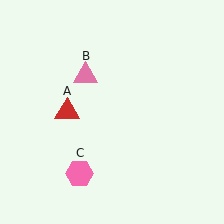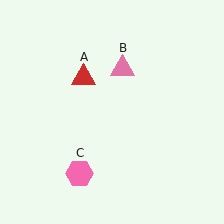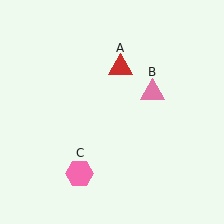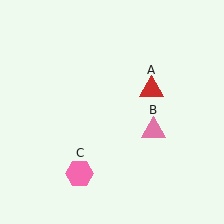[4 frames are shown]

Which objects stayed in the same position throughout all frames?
Pink hexagon (object C) remained stationary.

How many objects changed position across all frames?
2 objects changed position: red triangle (object A), pink triangle (object B).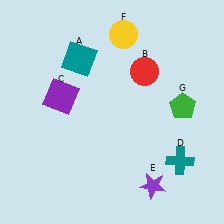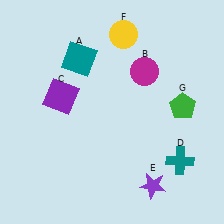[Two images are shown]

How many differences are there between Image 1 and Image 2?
There is 1 difference between the two images.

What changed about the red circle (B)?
In Image 1, B is red. In Image 2, it changed to magenta.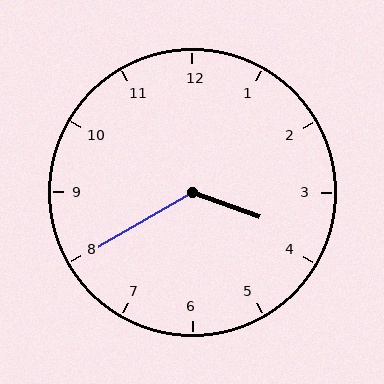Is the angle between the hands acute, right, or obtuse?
It is obtuse.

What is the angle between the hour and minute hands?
Approximately 130 degrees.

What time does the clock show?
3:40.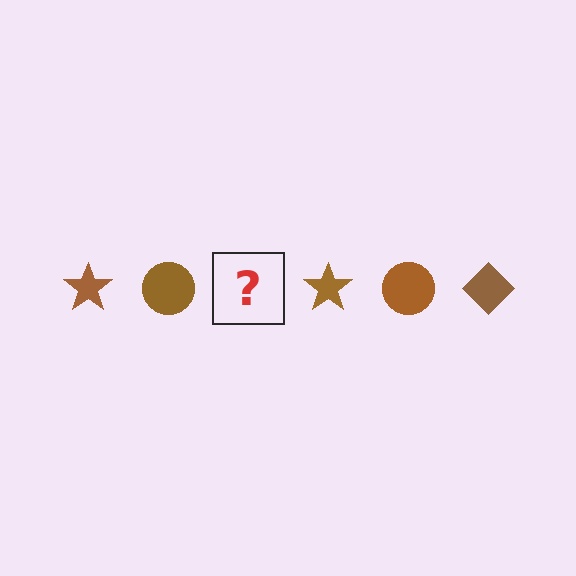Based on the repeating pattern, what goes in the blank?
The blank should be a brown diamond.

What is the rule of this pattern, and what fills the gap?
The rule is that the pattern cycles through star, circle, diamond shapes in brown. The gap should be filled with a brown diamond.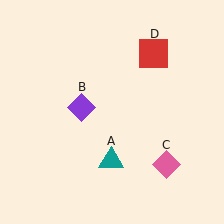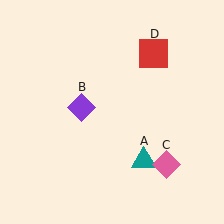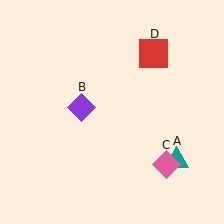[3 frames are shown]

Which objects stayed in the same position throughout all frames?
Purple diamond (object B) and pink diamond (object C) and red square (object D) remained stationary.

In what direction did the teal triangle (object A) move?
The teal triangle (object A) moved right.